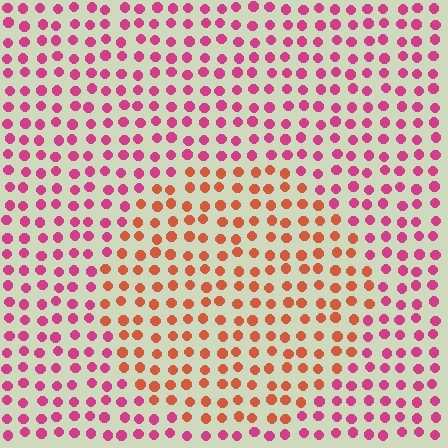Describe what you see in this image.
The image is filled with small magenta elements in a uniform arrangement. A circle-shaped region is visible where the elements are tinted to a slightly different hue, forming a subtle color boundary.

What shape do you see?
I see a circle.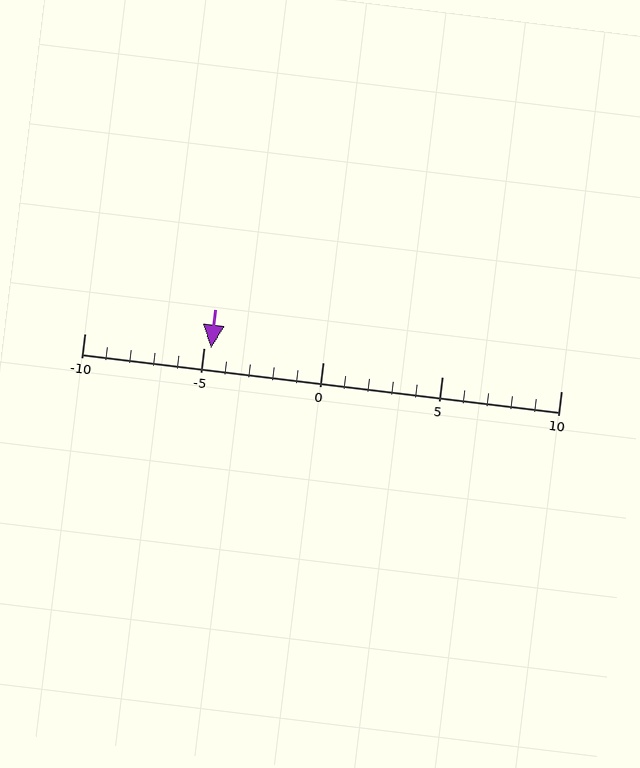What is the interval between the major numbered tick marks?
The major tick marks are spaced 5 units apart.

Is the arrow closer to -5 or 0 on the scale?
The arrow is closer to -5.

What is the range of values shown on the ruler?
The ruler shows values from -10 to 10.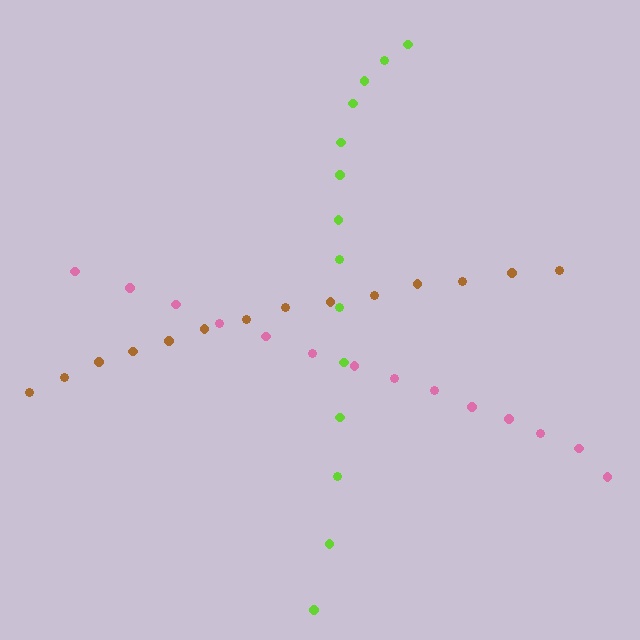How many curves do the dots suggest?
There are 3 distinct paths.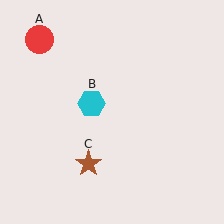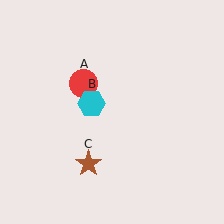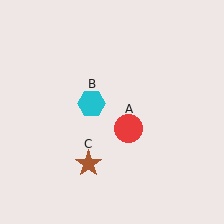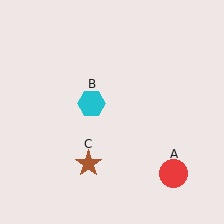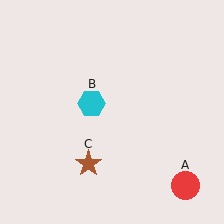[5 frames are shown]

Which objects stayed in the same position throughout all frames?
Cyan hexagon (object B) and brown star (object C) remained stationary.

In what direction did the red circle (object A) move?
The red circle (object A) moved down and to the right.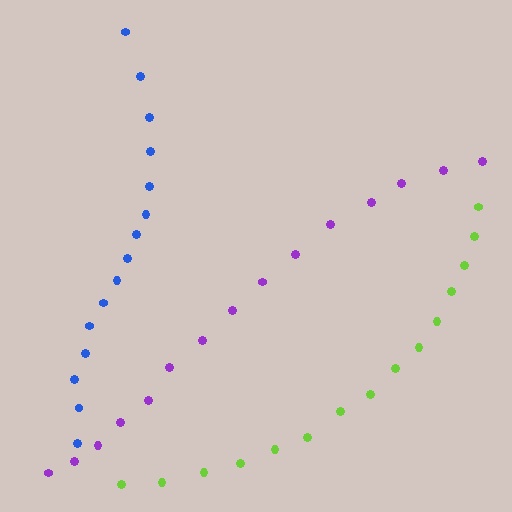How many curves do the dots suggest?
There are 3 distinct paths.